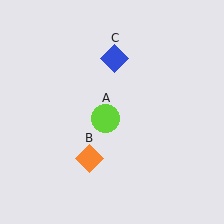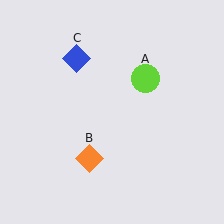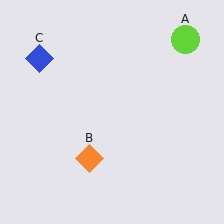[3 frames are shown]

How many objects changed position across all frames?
2 objects changed position: lime circle (object A), blue diamond (object C).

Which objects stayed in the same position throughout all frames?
Orange diamond (object B) remained stationary.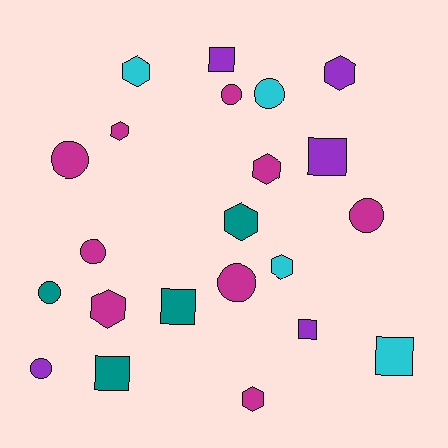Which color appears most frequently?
Magenta, with 9 objects.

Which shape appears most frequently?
Circle, with 8 objects.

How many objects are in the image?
There are 22 objects.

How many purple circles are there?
There is 1 purple circle.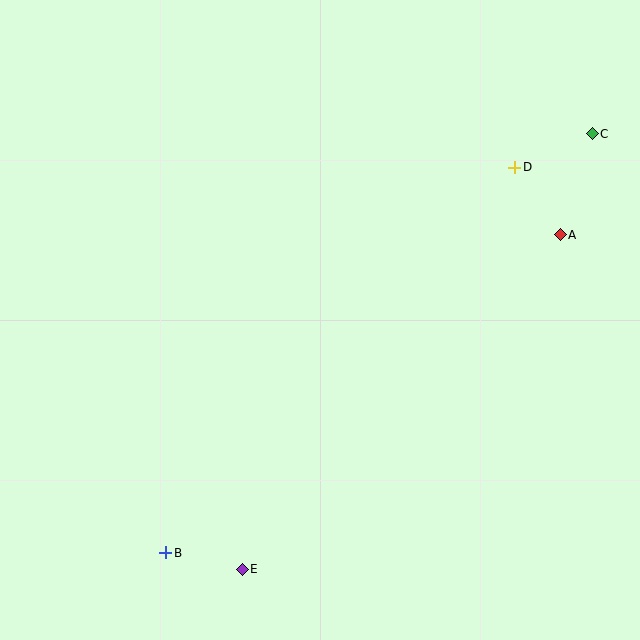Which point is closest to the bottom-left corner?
Point B is closest to the bottom-left corner.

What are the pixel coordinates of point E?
Point E is at (242, 569).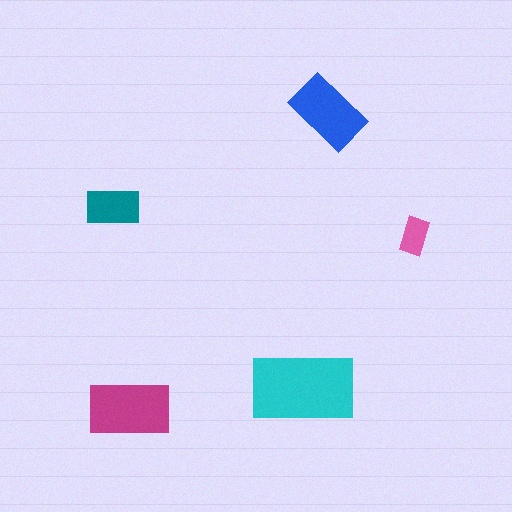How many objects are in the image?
There are 5 objects in the image.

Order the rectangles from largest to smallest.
the cyan one, the magenta one, the blue one, the teal one, the pink one.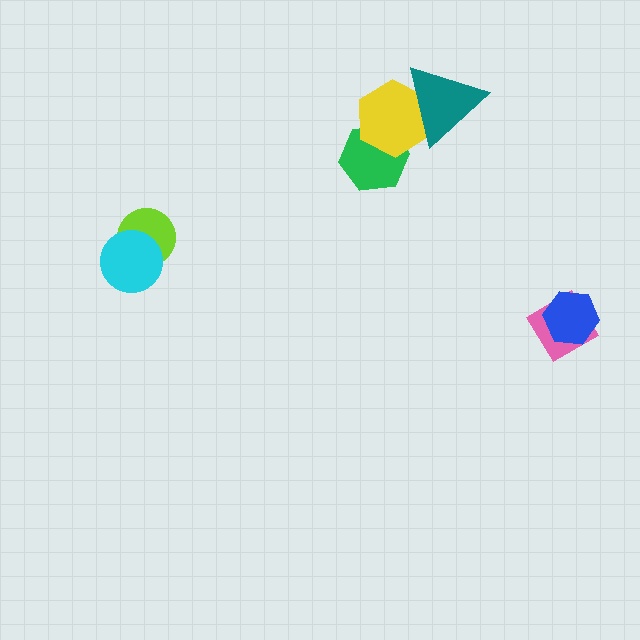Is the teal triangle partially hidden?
No, no other shape covers it.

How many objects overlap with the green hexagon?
1 object overlaps with the green hexagon.